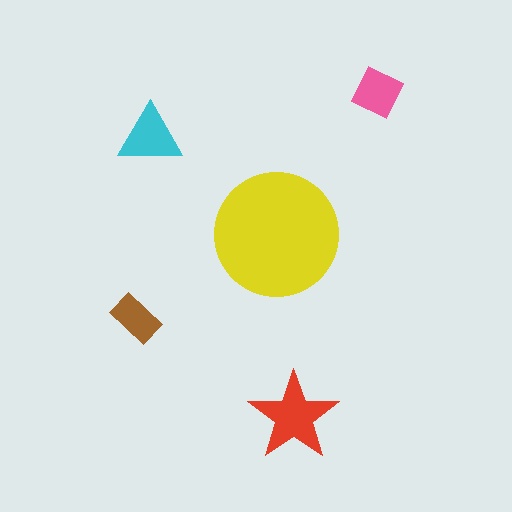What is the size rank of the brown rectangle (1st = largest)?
5th.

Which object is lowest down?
The red star is bottommost.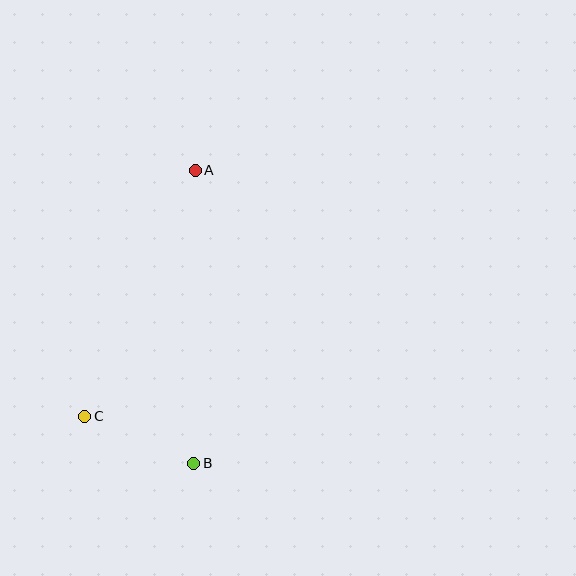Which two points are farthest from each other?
Points A and B are farthest from each other.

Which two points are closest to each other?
Points B and C are closest to each other.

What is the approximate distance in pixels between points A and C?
The distance between A and C is approximately 270 pixels.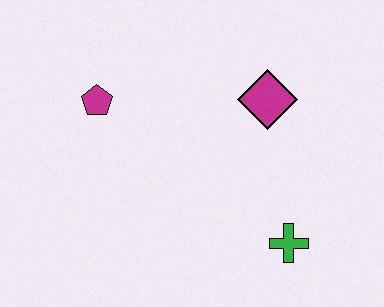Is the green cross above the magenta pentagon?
No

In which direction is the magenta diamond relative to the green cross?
The magenta diamond is above the green cross.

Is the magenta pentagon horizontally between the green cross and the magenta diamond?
No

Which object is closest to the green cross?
The magenta diamond is closest to the green cross.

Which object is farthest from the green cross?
The magenta pentagon is farthest from the green cross.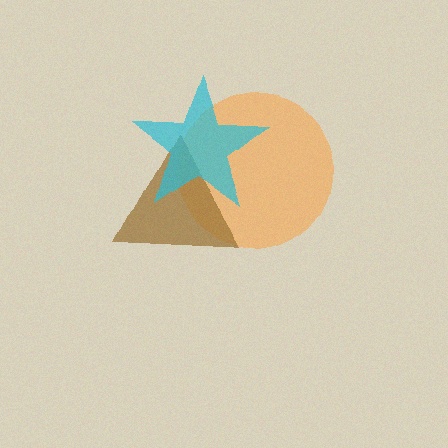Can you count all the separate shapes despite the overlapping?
Yes, there are 3 separate shapes.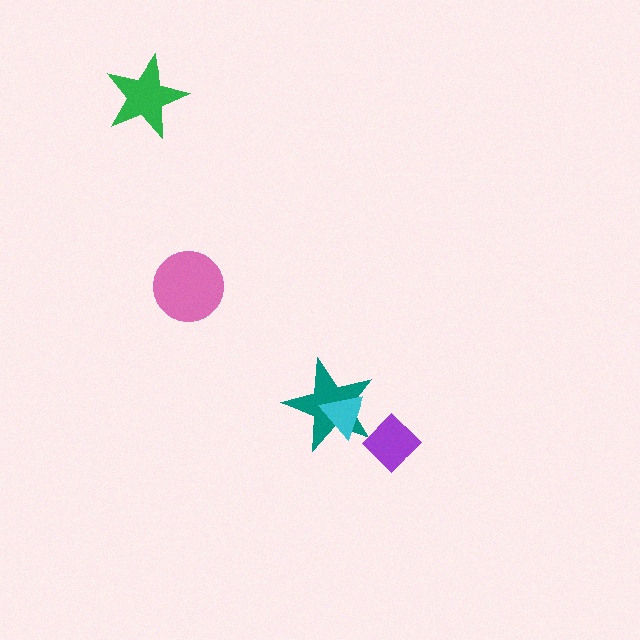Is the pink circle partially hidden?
No, no other shape covers it.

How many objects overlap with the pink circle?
0 objects overlap with the pink circle.